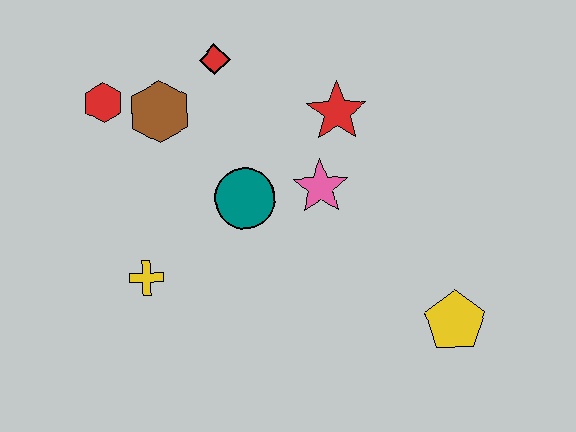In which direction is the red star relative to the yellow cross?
The red star is to the right of the yellow cross.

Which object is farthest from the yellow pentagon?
The red hexagon is farthest from the yellow pentagon.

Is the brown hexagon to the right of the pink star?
No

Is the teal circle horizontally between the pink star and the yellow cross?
Yes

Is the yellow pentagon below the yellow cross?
Yes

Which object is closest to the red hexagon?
The brown hexagon is closest to the red hexagon.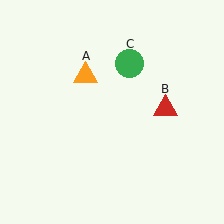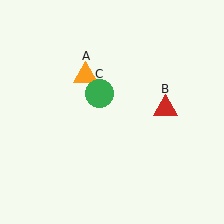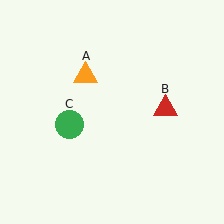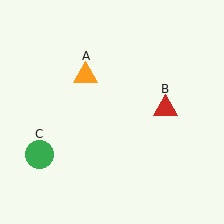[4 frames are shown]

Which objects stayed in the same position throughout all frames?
Orange triangle (object A) and red triangle (object B) remained stationary.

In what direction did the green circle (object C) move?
The green circle (object C) moved down and to the left.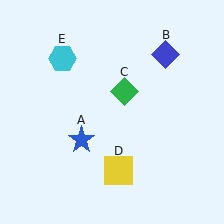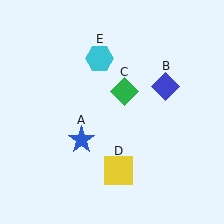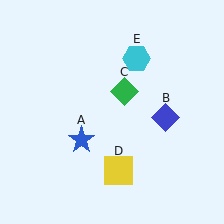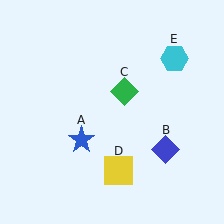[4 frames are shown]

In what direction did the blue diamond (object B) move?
The blue diamond (object B) moved down.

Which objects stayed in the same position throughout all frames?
Blue star (object A) and green diamond (object C) and yellow square (object D) remained stationary.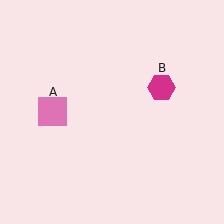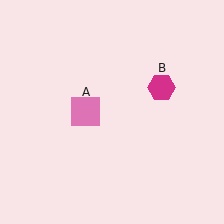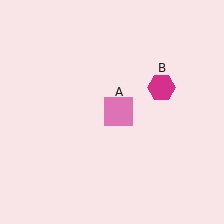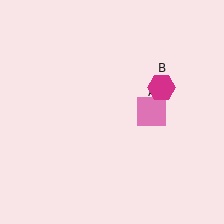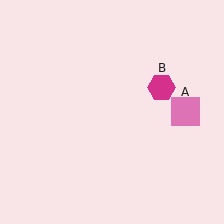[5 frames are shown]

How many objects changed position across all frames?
1 object changed position: pink square (object A).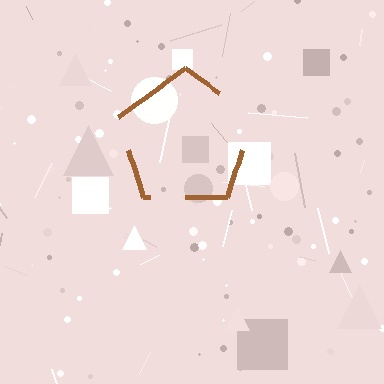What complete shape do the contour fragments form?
The contour fragments form a pentagon.